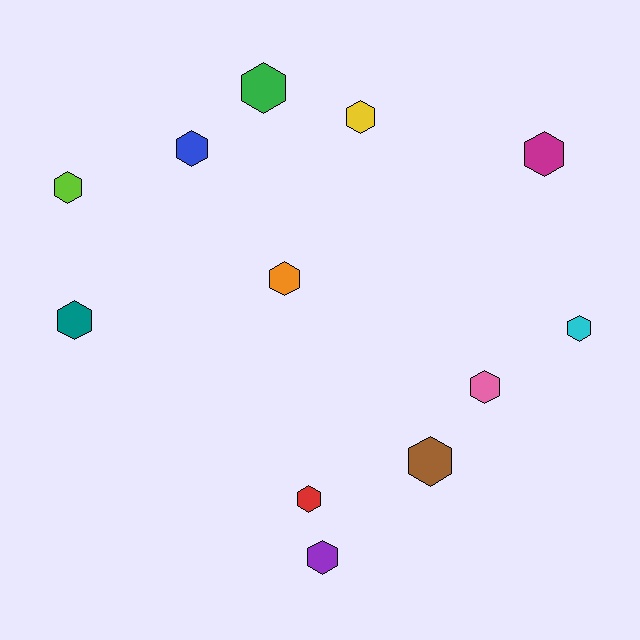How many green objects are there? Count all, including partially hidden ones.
There is 1 green object.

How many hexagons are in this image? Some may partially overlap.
There are 12 hexagons.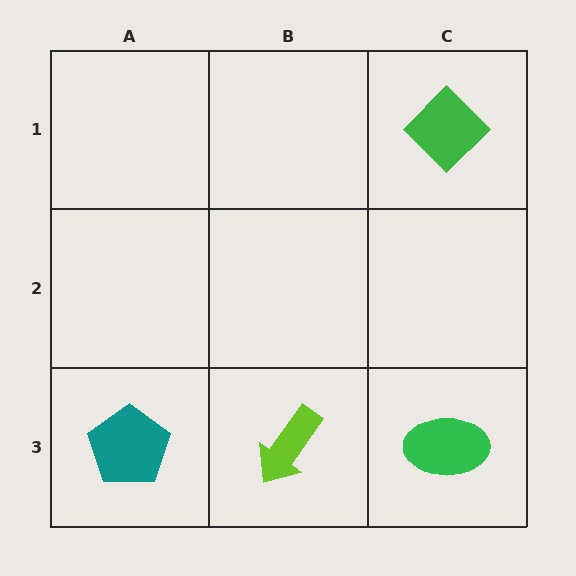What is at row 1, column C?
A green diamond.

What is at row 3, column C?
A green ellipse.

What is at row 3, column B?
A lime arrow.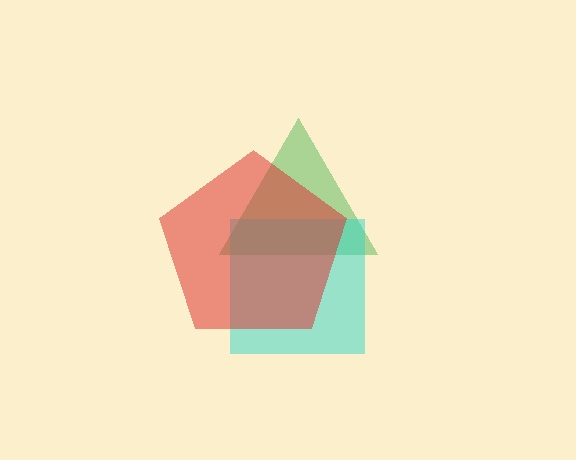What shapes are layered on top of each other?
The layered shapes are: a green triangle, a cyan square, a red pentagon.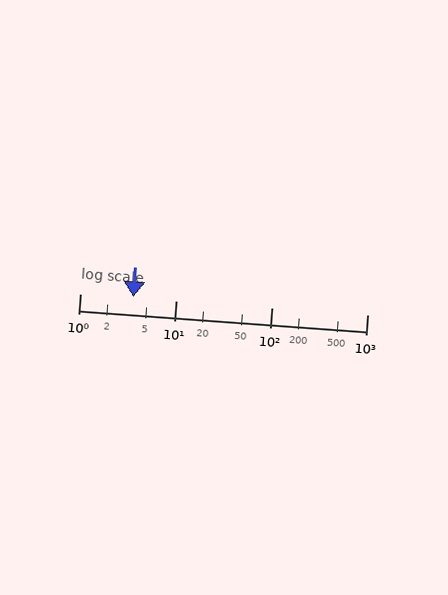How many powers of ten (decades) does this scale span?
The scale spans 3 decades, from 1 to 1000.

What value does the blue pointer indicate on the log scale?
The pointer indicates approximately 3.6.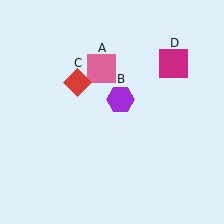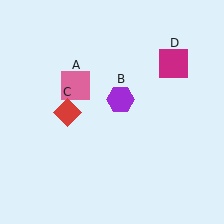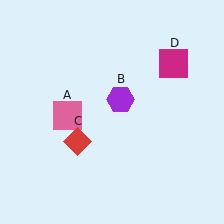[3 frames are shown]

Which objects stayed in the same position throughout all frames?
Purple hexagon (object B) and magenta square (object D) remained stationary.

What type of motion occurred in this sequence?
The pink square (object A), red diamond (object C) rotated counterclockwise around the center of the scene.